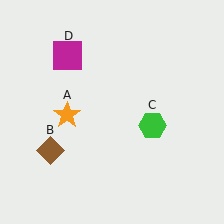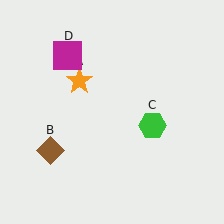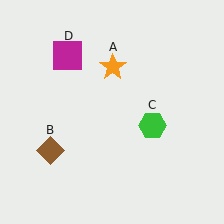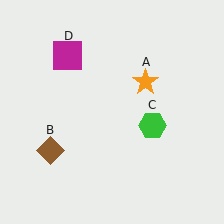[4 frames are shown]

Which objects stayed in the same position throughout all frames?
Brown diamond (object B) and green hexagon (object C) and magenta square (object D) remained stationary.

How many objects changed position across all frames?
1 object changed position: orange star (object A).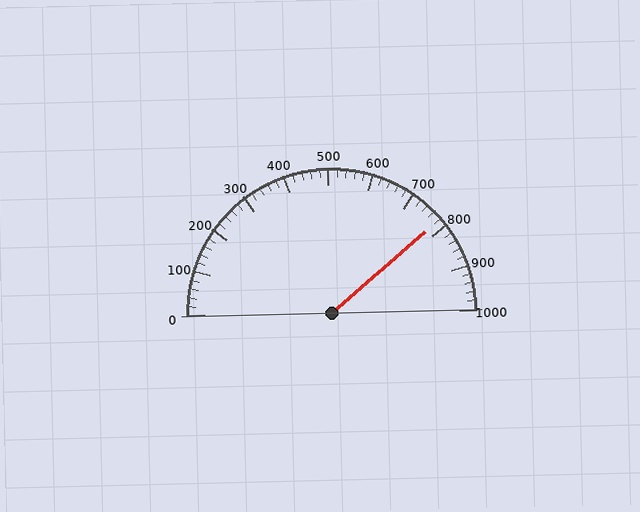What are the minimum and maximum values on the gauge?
The gauge ranges from 0 to 1000.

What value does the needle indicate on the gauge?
The needle indicates approximately 780.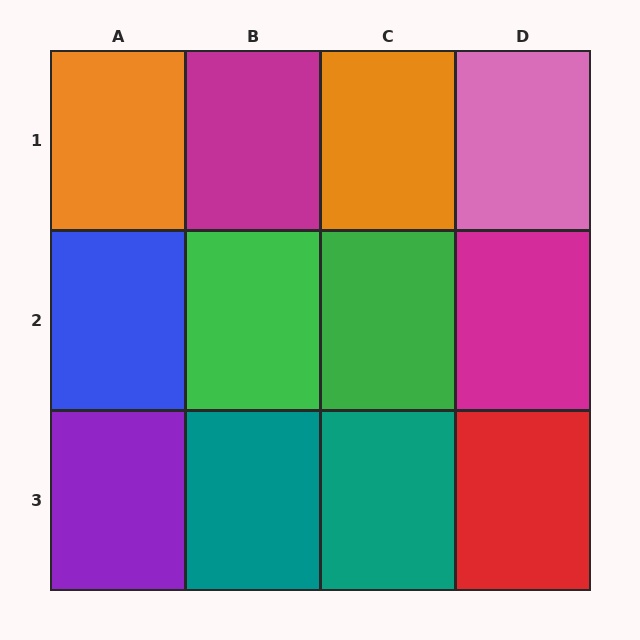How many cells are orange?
2 cells are orange.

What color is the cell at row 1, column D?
Pink.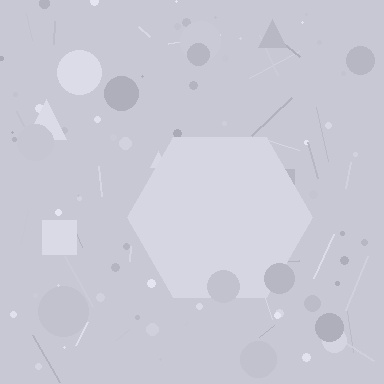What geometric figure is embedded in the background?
A hexagon is embedded in the background.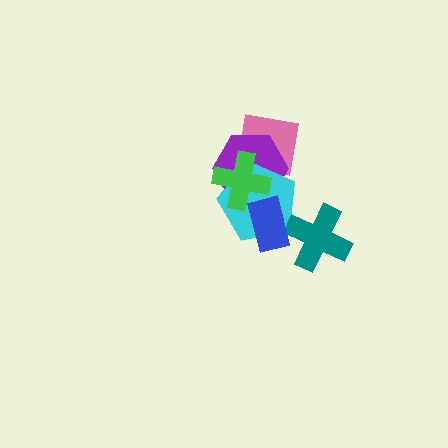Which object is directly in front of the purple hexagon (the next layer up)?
The cyan pentagon is directly in front of the purple hexagon.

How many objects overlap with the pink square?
3 objects overlap with the pink square.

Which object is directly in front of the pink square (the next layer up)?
The purple hexagon is directly in front of the pink square.